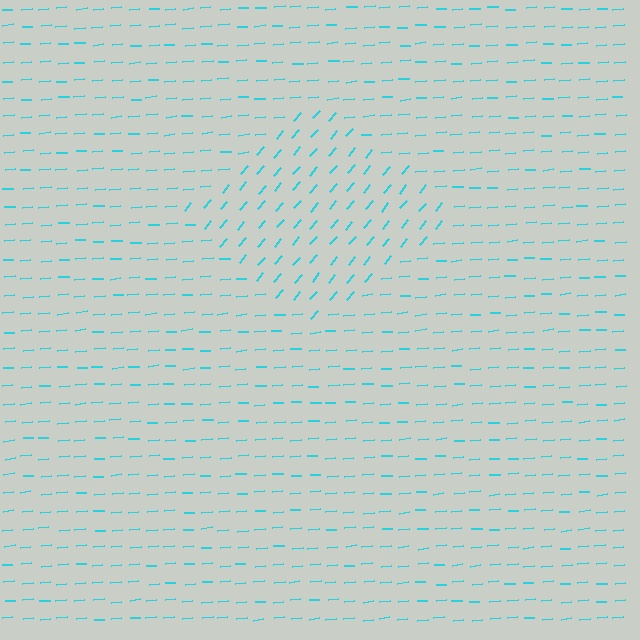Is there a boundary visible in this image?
Yes, there is a texture boundary formed by a change in line orientation.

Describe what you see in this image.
The image is filled with small cyan line segments. A diamond region in the image has lines oriented differently from the surrounding lines, creating a visible texture boundary.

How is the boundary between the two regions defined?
The boundary is defined purely by a change in line orientation (approximately 45 degrees difference). All lines are the same color and thickness.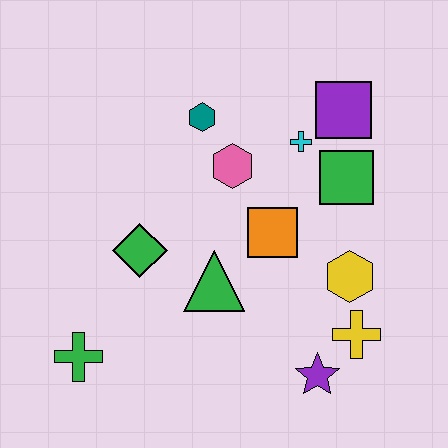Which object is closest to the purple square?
The cyan cross is closest to the purple square.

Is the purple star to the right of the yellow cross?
No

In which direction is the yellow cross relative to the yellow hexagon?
The yellow cross is below the yellow hexagon.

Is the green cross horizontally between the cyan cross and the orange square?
No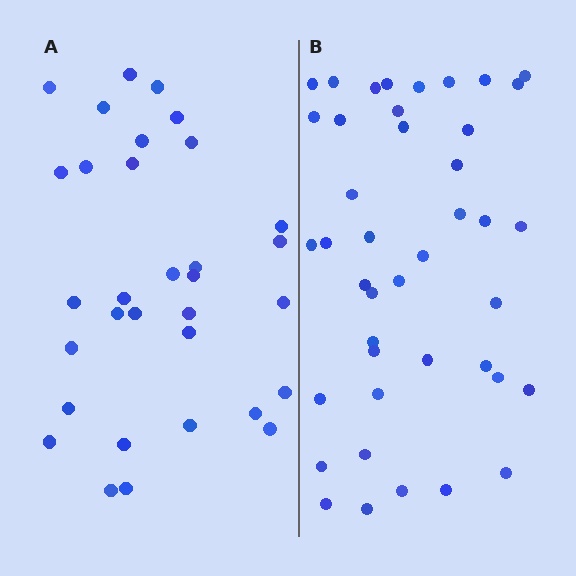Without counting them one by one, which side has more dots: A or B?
Region B (the right region) has more dots.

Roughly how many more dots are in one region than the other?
Region B has roughly 10 or so more dots than region A.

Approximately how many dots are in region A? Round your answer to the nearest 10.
About 30 dots. (The exact count is 32, which rounds to 30.)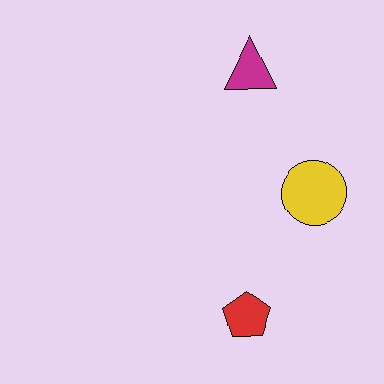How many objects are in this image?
There are 3 objects.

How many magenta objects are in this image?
There is 1 magenta object.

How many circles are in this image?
There is 1 circle.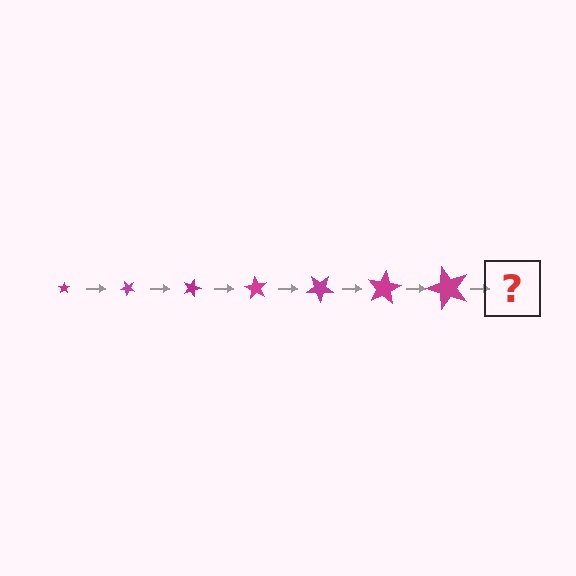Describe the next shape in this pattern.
It should be a star, larger than the previous one and rotated 315 degrees from the start.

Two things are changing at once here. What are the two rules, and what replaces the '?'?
The two rules are that the star grows larger each step and it rotates 45 degrees each step. The '?' should be a star, larger than the previous one and rotated 315 degrees from the start.